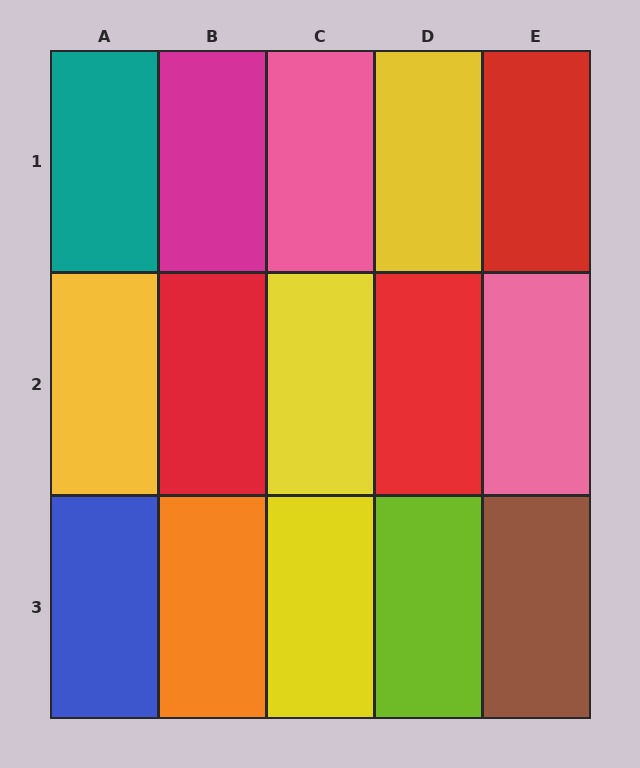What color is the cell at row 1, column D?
Yellow.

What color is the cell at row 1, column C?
Pink.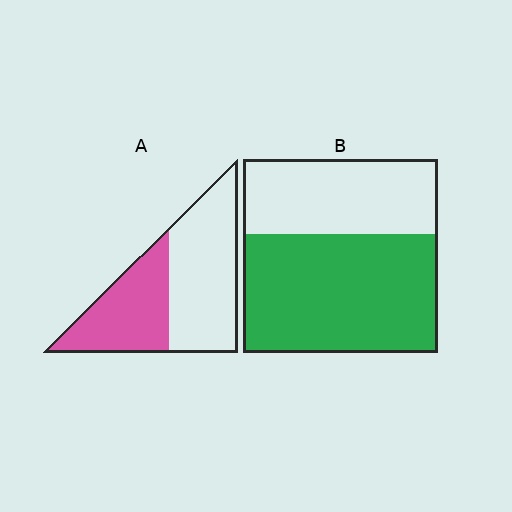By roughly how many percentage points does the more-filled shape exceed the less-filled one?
By roughly 20 percentage points (B over A).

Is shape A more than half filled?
No.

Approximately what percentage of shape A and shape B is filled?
A is approximately 40% and B is approximately 60%.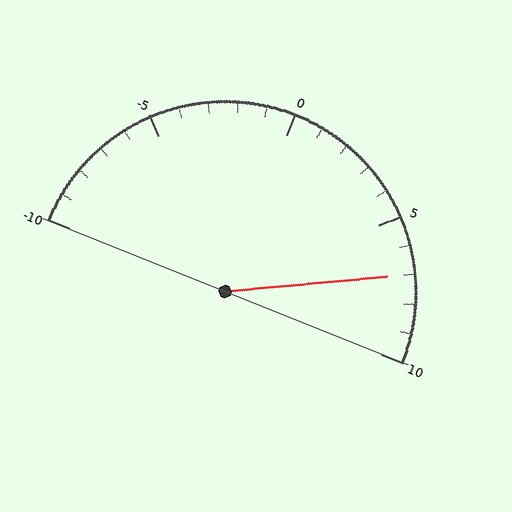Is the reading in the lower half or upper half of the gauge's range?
The reading is in the upper half of the range (-10 to 10).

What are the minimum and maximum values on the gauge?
The gauge ranges from -10 to 10.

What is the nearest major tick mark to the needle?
The nearest major tick mark is 5.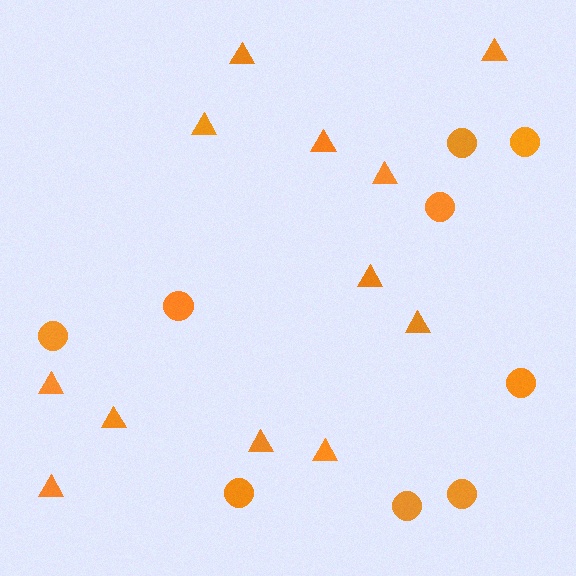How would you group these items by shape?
There are 2 groups: one group of circles (9) and one group of triangles (12).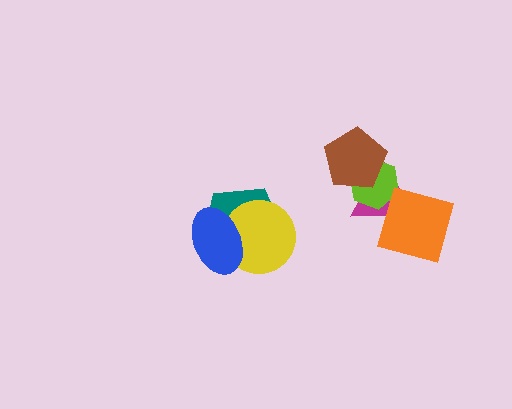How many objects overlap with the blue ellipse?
2 objects overlap with the blue ellipse.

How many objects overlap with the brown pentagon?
2 objects overlap with the brown pentagon.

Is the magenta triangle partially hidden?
Yes, it is partially covered by another shape.